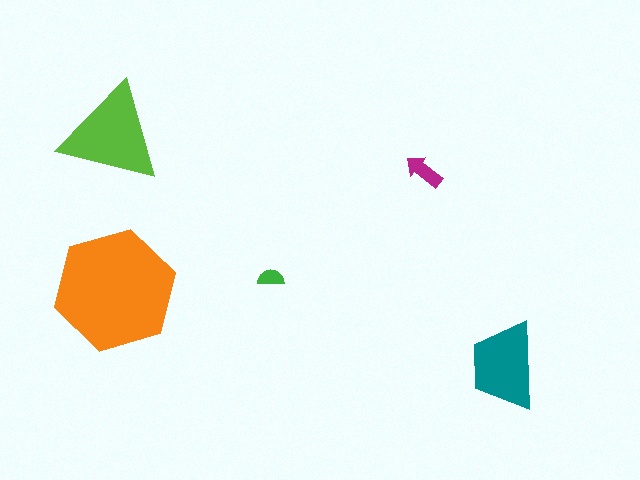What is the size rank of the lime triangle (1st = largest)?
2nd.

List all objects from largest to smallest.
The orange hexagon, the lime triangle, the teal trapezoid, the magenta arrow, the green semicircle.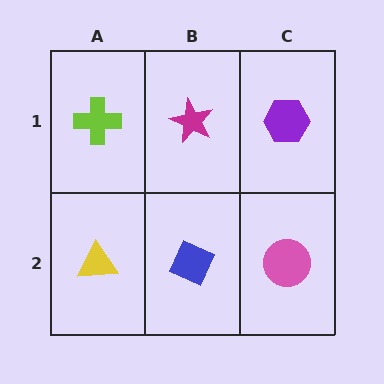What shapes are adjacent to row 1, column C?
A pink circle (row 2, column C), a magenta star (row 1, column B).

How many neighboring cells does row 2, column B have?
3.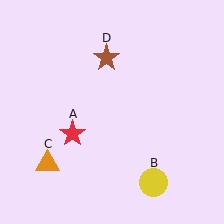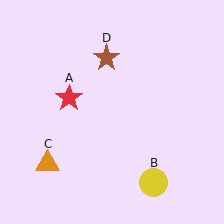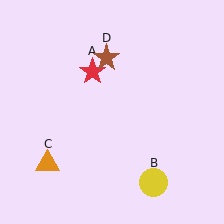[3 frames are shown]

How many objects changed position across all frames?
1 object changed position: red star (object A).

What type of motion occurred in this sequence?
The red star (object A) rotated clockwise around the center of the scene.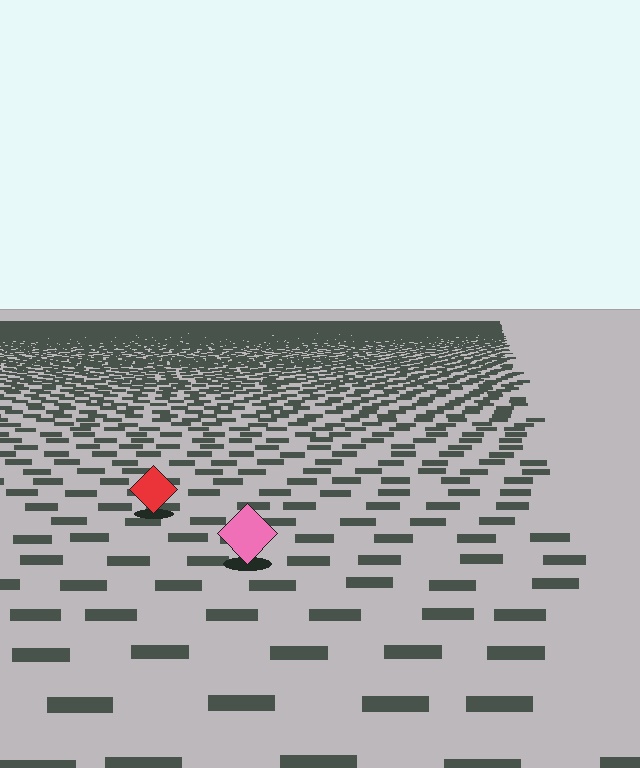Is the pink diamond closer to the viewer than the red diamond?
Yes. The pink diamond is closer — you can tell from the texture gradient: the ground texture is coarser near it.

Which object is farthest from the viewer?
The red diamond is farthest from the viewer. It appears smaller and the ground texture around it is denser.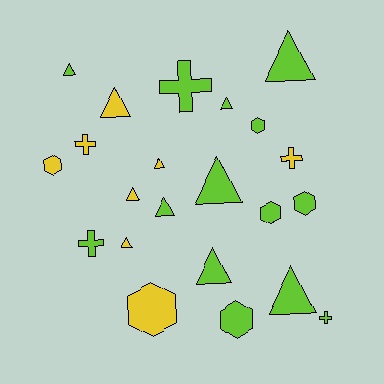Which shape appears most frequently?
Triangle, with 11 objects.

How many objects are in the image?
There are 22 objects.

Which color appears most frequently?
Lime, with 14 objects.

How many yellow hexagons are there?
There are 2 yellow hexagons.